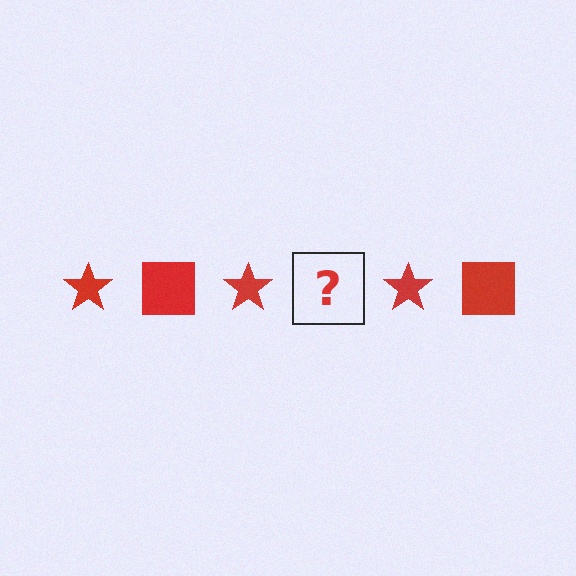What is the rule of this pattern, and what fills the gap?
The rule is that the pattern cycles through star, square shapes in red. The gap should be filled with a red square.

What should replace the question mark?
The question mark should be replaced with a red square.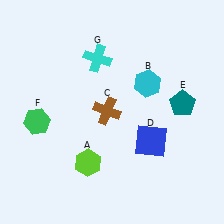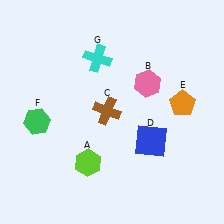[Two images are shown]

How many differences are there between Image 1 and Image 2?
There are 2 differences between the two images.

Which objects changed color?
B changed from cyan to pink. E changed from teal to orange.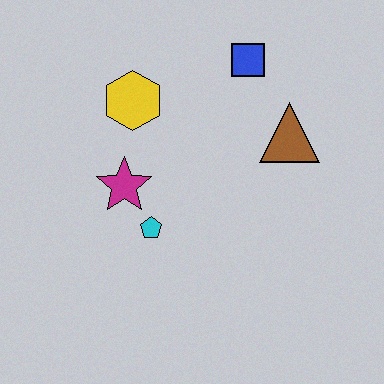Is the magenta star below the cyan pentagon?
No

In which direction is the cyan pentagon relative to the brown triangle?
The cyan pentagon is to the left of the brown triangle.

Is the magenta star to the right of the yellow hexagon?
No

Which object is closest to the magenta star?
The cyan pentagon is closest to the magenta star.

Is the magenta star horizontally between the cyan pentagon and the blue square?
No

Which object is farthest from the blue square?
The cyan pentagon is farthest from the blue square.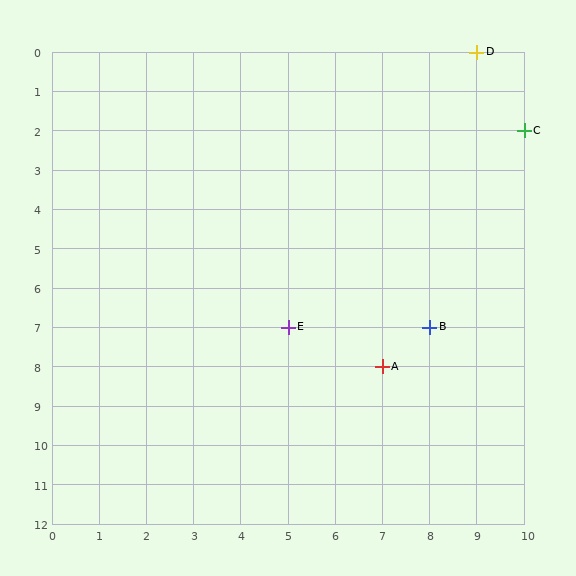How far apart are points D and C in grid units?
Points D and C are 1 column and 2 rows apart (about 2.2 grid units diagonally).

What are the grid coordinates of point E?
Point E is at grid coordinates (5, 7).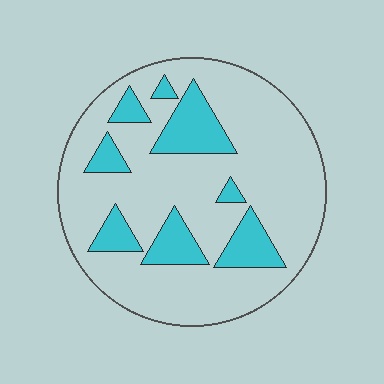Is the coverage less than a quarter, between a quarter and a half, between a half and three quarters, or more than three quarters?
Less than a quarter.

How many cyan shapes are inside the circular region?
8.